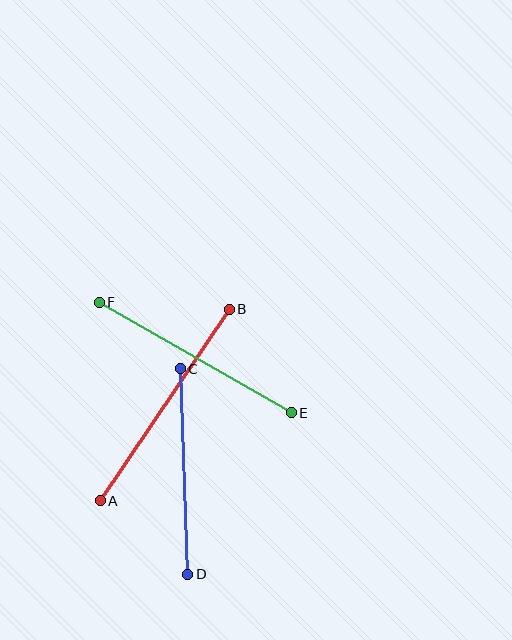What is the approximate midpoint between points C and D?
The midpoint is at approximately (184, 472) pixels.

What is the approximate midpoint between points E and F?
The midpoint is at approximately (195, 358) pixels.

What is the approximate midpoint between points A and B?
The midpoint is at approximately (165, 405) pixels.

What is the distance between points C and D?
The distance is approximately 205 pixels.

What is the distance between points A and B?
The distance is approximately 231 pixels.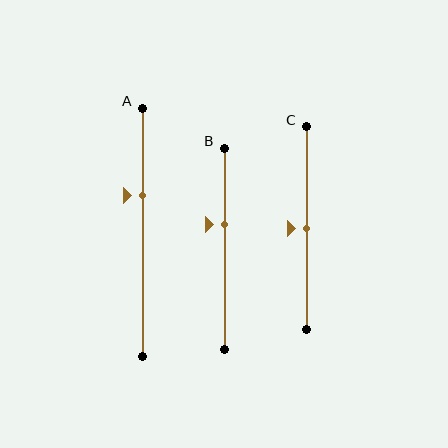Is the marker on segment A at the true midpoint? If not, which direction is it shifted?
No, the marker on segment A is shifted upward by about 15% of the segment length.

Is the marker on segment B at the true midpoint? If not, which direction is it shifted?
No, the marker on segment B is shifted upward by about 12% of the segment length.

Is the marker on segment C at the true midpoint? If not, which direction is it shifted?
Yes, the marker on segment C is at the true midpoint.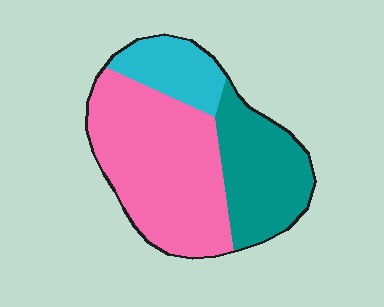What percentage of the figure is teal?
Teal covers about 30% of the figure.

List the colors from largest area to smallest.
From largest to smallest: pink, teal, cyan.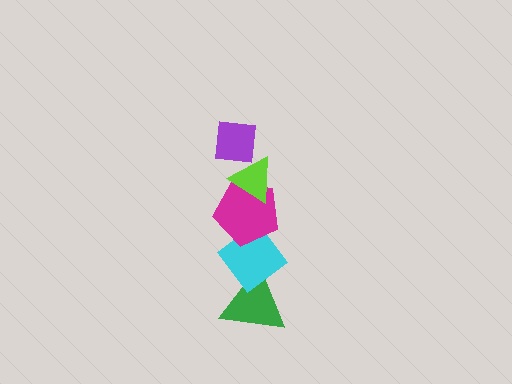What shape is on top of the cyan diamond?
The magenta pentagon is on top of the cyan diamond.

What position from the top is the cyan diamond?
The cyan diamond is 4th from the top.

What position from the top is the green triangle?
The green triangle is 5th from the top.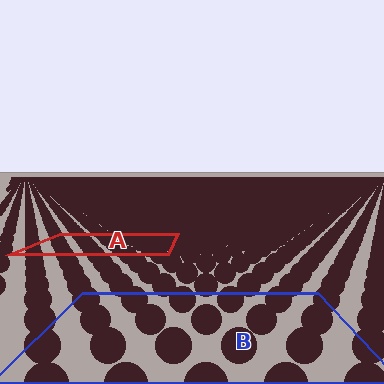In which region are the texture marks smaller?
The texture marks are smaller in region A, because it is farther away.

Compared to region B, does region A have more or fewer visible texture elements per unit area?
Region A has more texture elements per unit area — they are packed more densely because it is farther away.